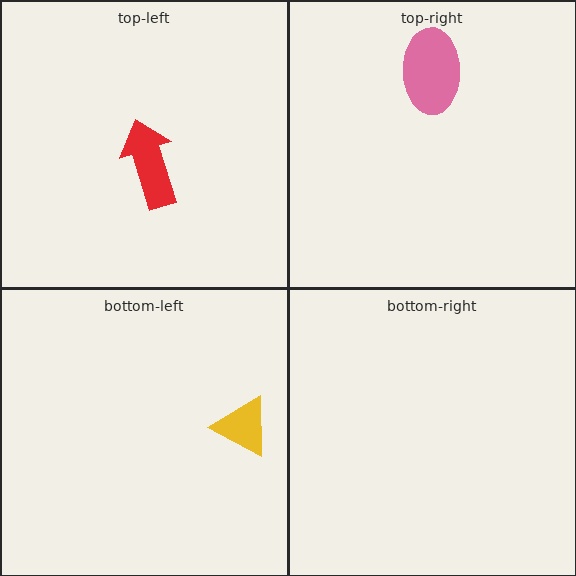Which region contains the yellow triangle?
The bottom-left region.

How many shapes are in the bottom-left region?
1.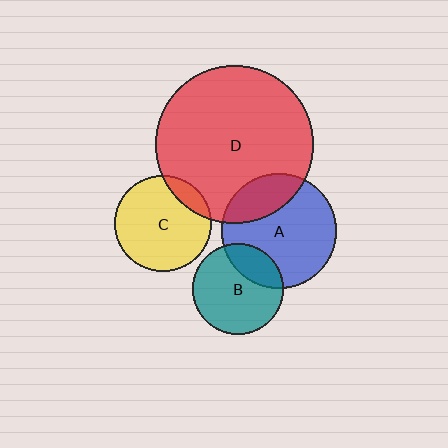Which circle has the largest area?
Circle D (red).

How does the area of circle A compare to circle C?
Approximately 1.4 times.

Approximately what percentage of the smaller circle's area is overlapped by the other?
Approximately 25%.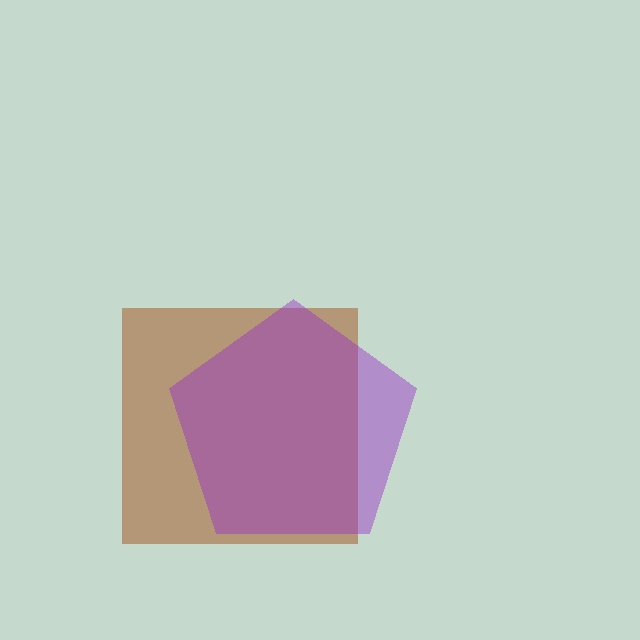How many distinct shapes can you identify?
There are 2 distinct shapes: a brown square, a purple pentagon.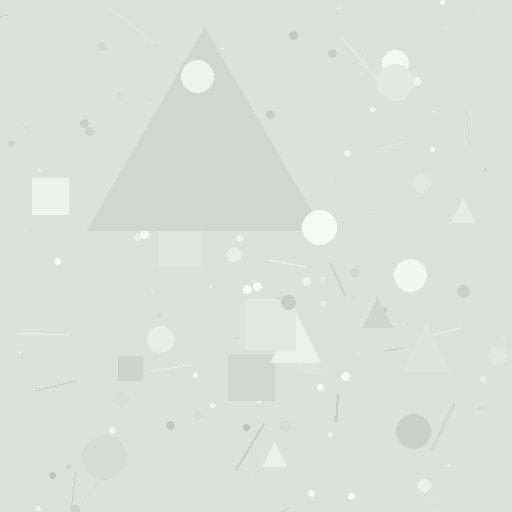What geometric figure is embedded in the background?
A triangle is embedded in the background.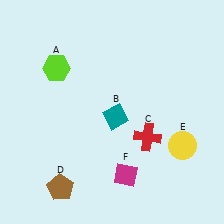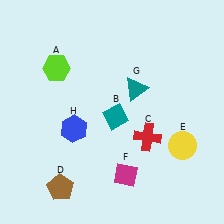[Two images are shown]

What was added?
A teal triangle (G), a blue hexagon (H) were added in Image 2.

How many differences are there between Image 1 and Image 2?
There are 2 differences between the two images.